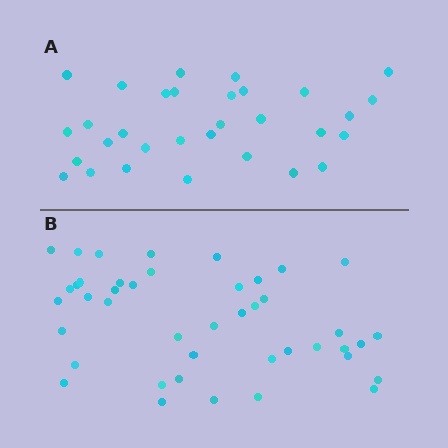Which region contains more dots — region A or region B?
Region B (the bottom region) has more dots.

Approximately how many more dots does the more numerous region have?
Region B has roughly 12 or so more dots than region A.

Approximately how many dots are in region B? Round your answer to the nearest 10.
About 40 dots. (The exact count is 43, which rounds to 40.)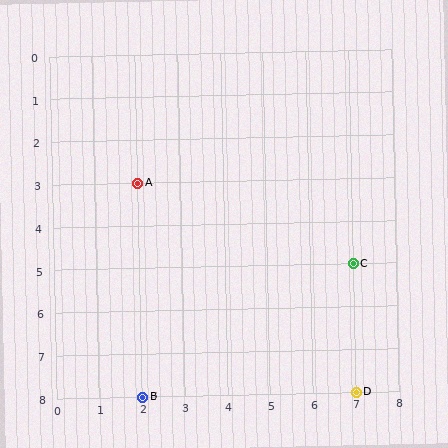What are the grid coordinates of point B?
Point B is at grid coordinates (2, 8).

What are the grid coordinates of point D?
Point D is at grid coordinates (7, 8).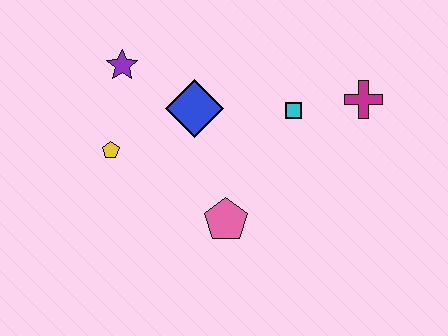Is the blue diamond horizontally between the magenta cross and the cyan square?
No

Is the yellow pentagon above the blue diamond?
No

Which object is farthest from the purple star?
The magenta cross is farthest from the purple star.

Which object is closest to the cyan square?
The magenta cross is closest to the cyan square.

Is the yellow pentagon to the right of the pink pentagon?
No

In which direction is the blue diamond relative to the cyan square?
The blue diamond is to the left of the cyan square.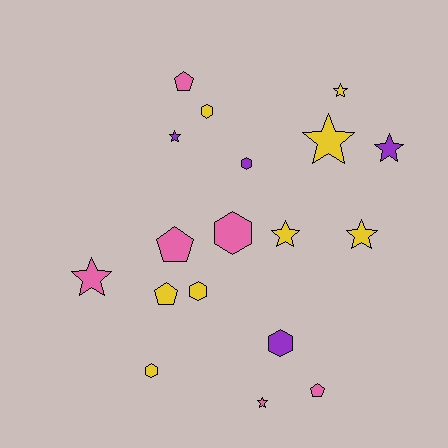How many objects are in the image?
There are 18 objects.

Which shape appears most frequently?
Star, with 8 objects.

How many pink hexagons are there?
There is 1 pink hexagon.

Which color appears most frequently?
Yellow, with 8 objects.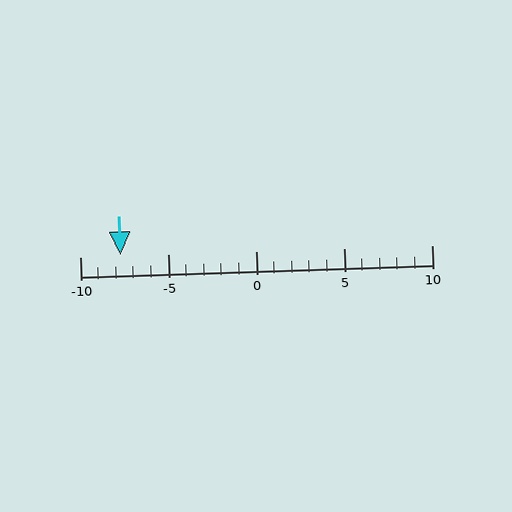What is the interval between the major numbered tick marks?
The major tick marks are spaced 5 units apart.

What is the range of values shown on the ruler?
The ruler shows values from -10 to 10.